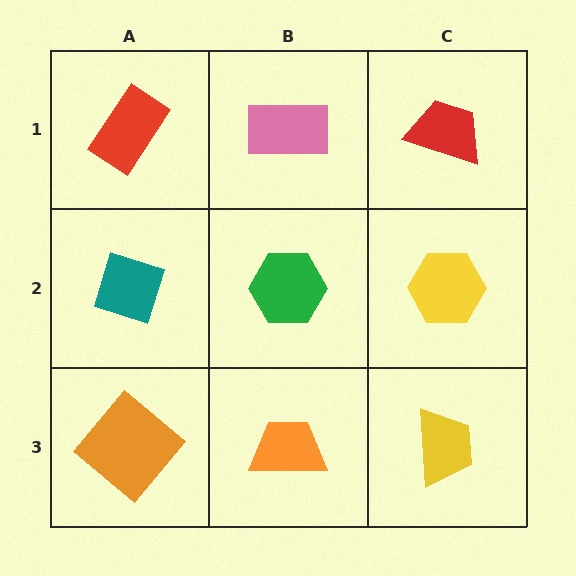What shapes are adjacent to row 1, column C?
A yellow hexagon (row 2, column C), a pink rectangle (row 1, column B).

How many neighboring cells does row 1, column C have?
2.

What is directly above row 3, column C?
A yellow hexagon.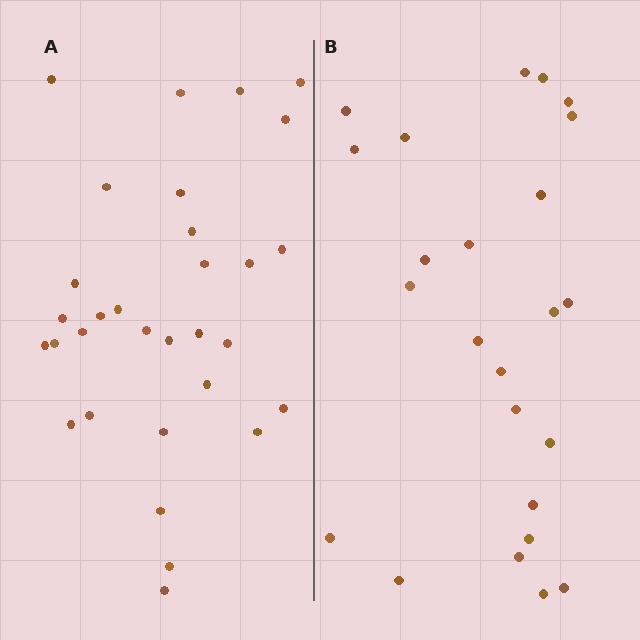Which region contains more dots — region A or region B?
Region A (the left region) has more dots.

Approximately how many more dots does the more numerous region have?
Region A has roughly 8 or so more dots than region B.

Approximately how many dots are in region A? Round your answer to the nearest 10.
About 30 dots. (The exact count is 31, which rounds to 30.)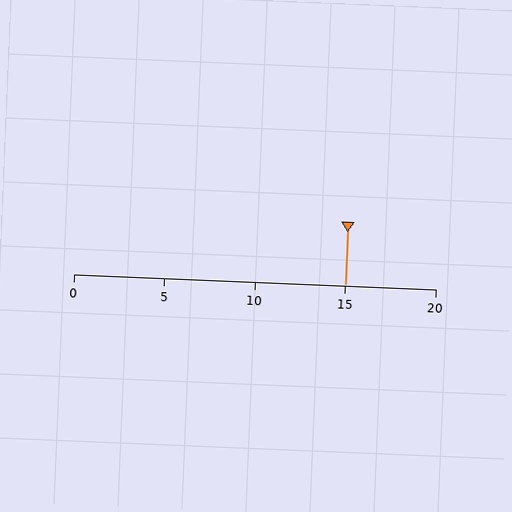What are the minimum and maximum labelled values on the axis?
The axis runs from 0 to 20.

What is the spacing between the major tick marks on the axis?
The major ticks are spaced 5 apart.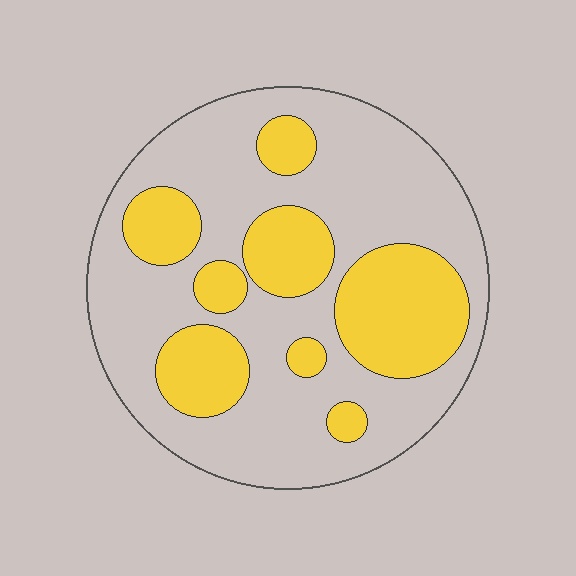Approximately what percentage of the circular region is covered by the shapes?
Approximately 30%.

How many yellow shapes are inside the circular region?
8.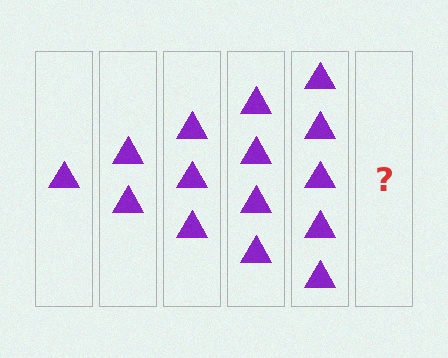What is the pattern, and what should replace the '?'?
The pattern is that each step adds one more triangle. The '?' should be 6 triangles.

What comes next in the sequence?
The next element should be 6 triangles.